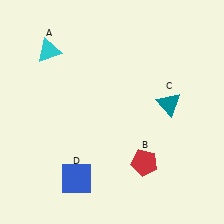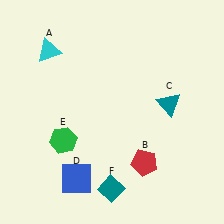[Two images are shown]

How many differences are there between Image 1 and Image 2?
There are 2 differences between the two images.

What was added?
A green hexagon (E), a teal diamond (F) were added in Image 2.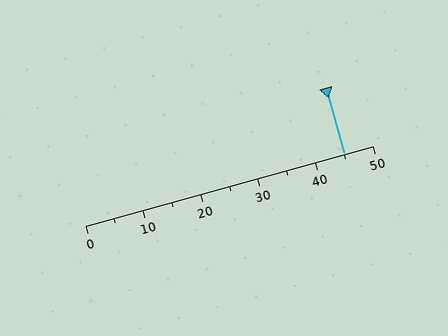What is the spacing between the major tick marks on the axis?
The major ticks are spaced 10 apart.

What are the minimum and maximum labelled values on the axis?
The axis runs from 0 to 50.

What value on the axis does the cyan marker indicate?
The marker indicates approximately 45.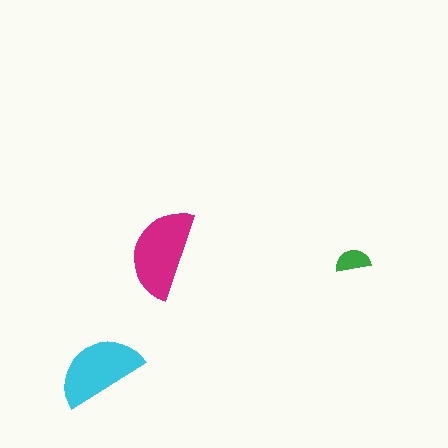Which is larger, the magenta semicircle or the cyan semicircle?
The magenta one.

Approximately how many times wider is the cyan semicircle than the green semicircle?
About 2.5 times wider.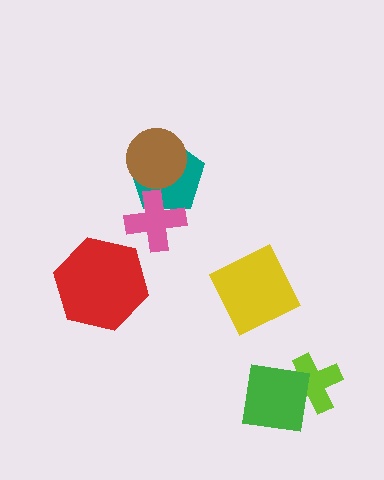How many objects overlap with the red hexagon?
0 objects overlap with the red hexagon.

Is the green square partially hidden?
No, no other shape covers it.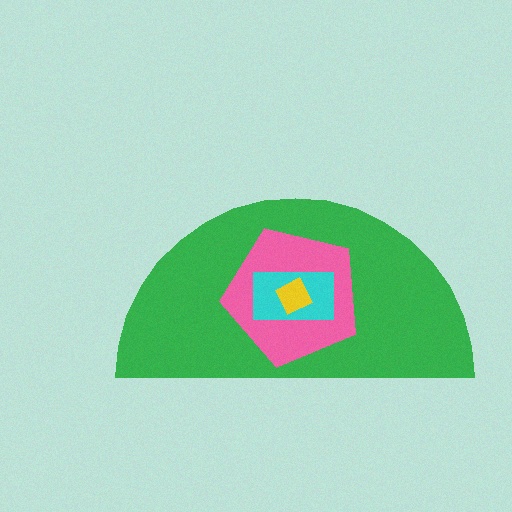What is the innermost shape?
The yellow square.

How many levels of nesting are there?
4.